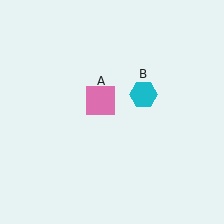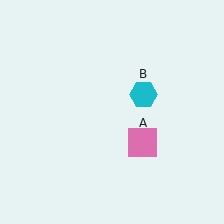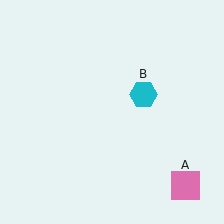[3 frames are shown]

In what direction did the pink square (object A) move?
The pink square (object A) moved down and to the right.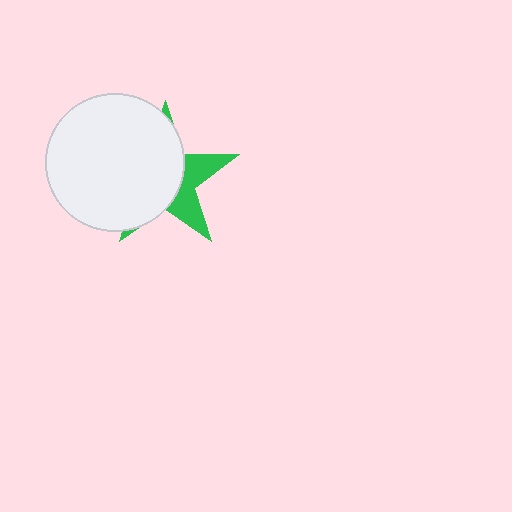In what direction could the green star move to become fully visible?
The green star could move right. That would shift it out from behind the white circle entirely.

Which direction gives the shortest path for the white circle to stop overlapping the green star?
Moving left gives the shortest separation.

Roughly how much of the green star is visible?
A small part of it is visible (roughly 34%).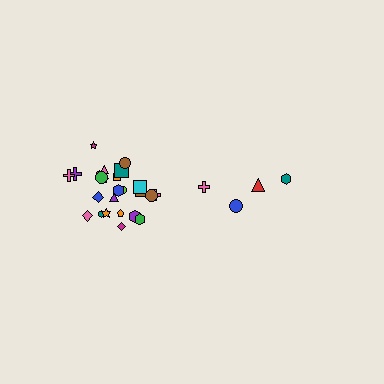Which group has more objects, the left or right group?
The left group.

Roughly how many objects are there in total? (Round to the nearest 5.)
Roughly 30 objects in total.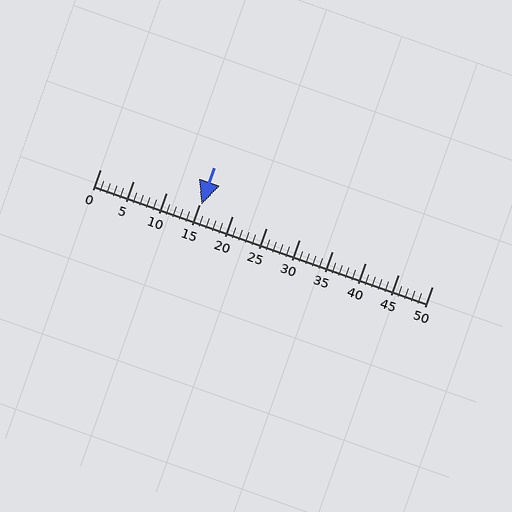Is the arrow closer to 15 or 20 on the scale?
The arrow is closer to 15.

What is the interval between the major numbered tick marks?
The major tick marks are spaced 5 units apart.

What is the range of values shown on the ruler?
The ruler shows values from 0 to 50.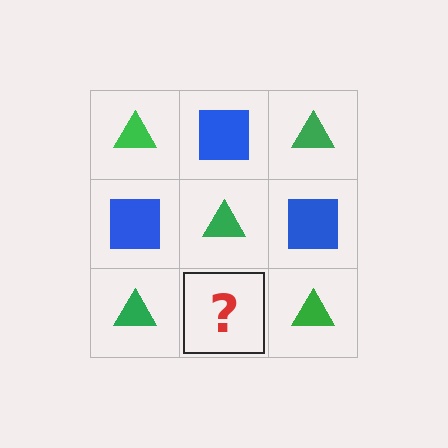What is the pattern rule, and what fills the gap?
The rule is that it alternates green triangle and blue square in a checkerboard pattern. The gap should be filled with a blue square.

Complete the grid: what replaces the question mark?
The question mark should be replaced with a blue square.